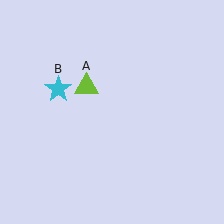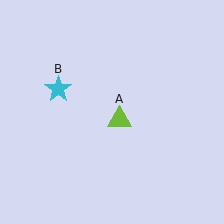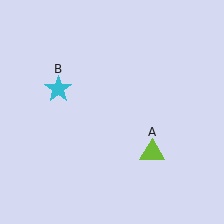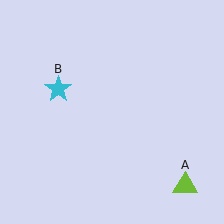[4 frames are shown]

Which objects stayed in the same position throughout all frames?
Cyan star (object B) remained stationary.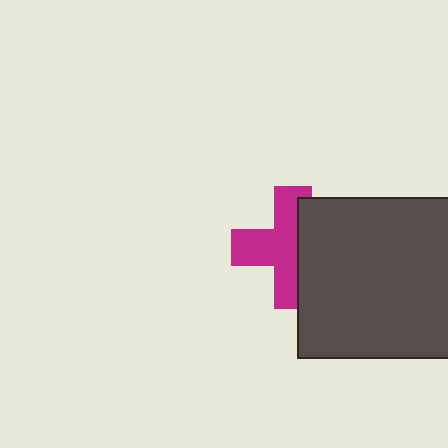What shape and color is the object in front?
The object in front is a dark gray square.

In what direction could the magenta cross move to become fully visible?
The magenta cross could move left. That would shift it out from behind the dark gray square entirely.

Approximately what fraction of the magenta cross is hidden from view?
Roughly 40% of the magenta cross is hidden behind the dark gray square.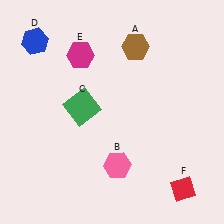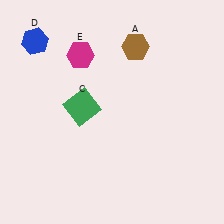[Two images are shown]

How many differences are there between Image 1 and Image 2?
There are 2 differences between the two images.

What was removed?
The pink hexagon (B), the red diamond (F) were removed in Image 2.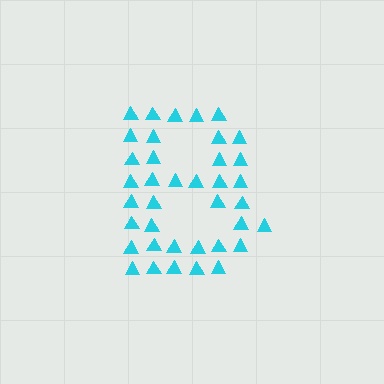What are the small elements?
The small elements are triangles.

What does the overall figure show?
The overall figure shows the letter B.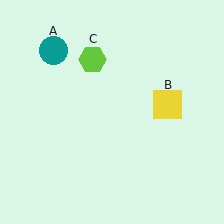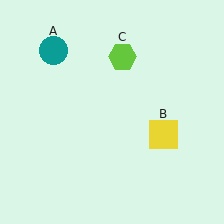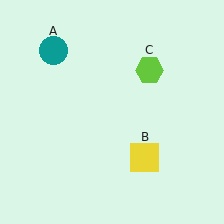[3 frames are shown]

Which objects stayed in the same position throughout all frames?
Teal circle (object A) remained stationary.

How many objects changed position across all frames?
2 objects changed position: yellow square (object B), lime hexagon (object C).